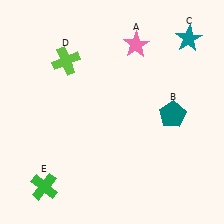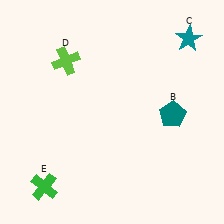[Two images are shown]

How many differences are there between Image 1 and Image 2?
There is 1 difference between the two images.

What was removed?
The pink star (A) was removed in Image 2.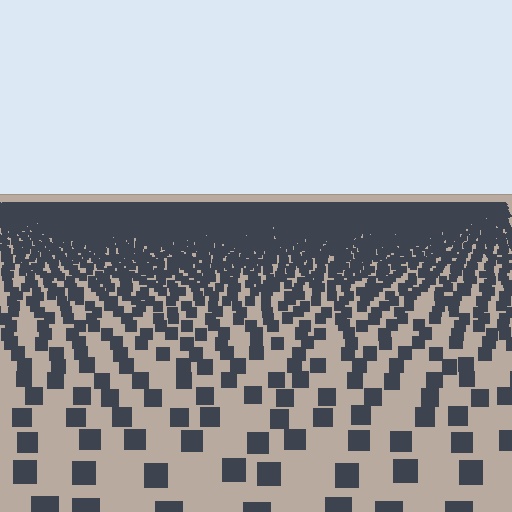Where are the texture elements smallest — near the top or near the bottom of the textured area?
Near the top.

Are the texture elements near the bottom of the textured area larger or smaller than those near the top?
Larger. Near the bottom, elements are closer to the viewer and appear at a bigger on-screen size.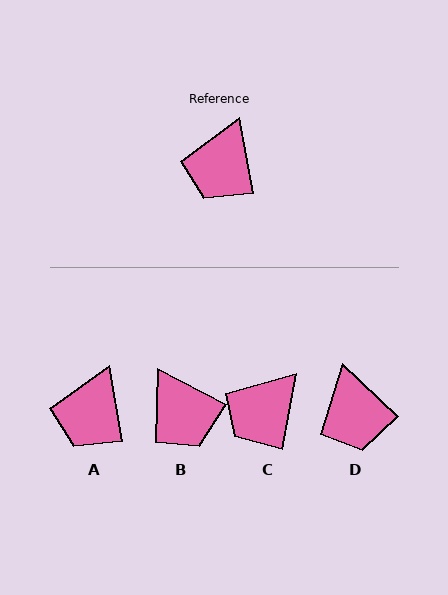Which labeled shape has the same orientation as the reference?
A.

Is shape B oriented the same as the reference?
No, it is off by about 52 degrees.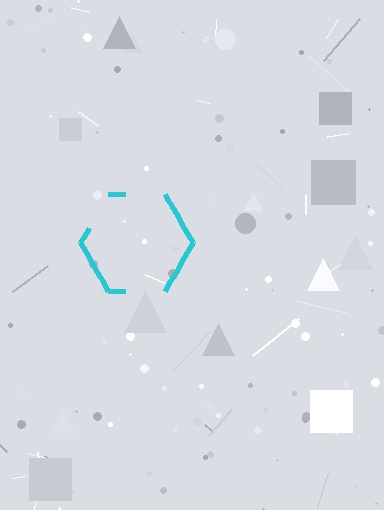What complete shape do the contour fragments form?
The contour fragments form a hexagon.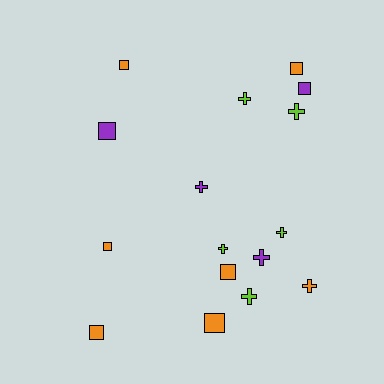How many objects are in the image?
There are 16 objects.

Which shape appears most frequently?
Cross, with 8 objects.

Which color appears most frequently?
Orange, with 7 objects.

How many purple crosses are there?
There are 2 purple crosses.